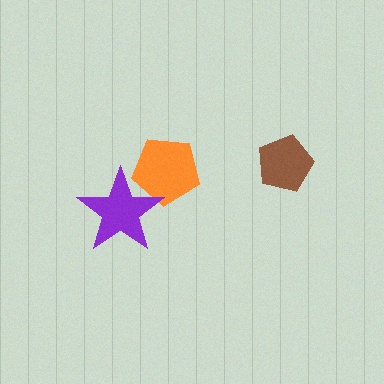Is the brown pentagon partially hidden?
No, no other shape covers it.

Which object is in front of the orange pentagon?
The purple star is in front of the orange pentagon.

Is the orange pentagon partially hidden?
Yes, it is partially covered by another shape.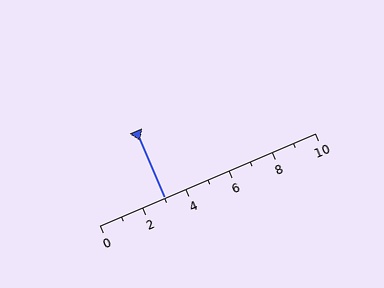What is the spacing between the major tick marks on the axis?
The major ticks are spaced 2 apart.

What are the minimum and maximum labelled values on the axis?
The axis runs from 0 to 10.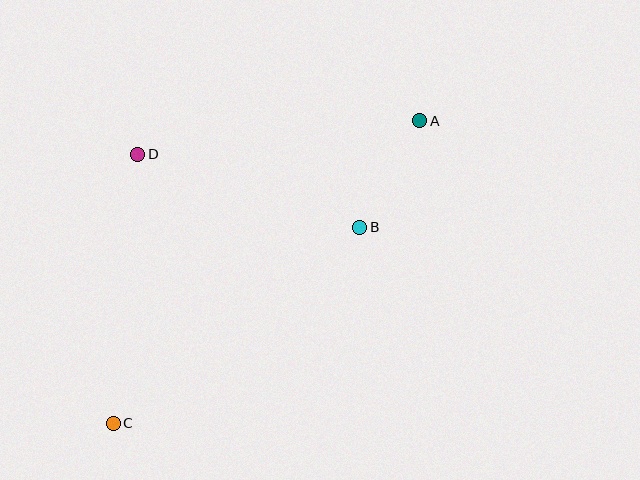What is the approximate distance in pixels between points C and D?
The distance between C and D is approximately 270 pixels.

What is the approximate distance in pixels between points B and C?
The distance between B and C is approximately 315 pixels.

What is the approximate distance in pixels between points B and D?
The distance between B and D is approximately 233 pixels.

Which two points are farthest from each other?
Points A and C are farthest from each other.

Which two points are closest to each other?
Points A and B are closest to each other.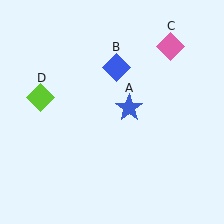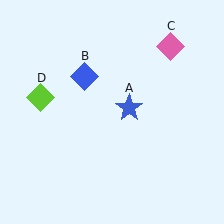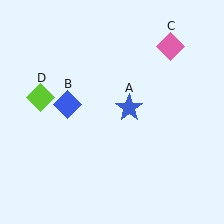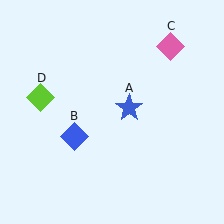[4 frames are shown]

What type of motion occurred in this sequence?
The blue diamond (object B) rotated counterclockwise around the center of the scene.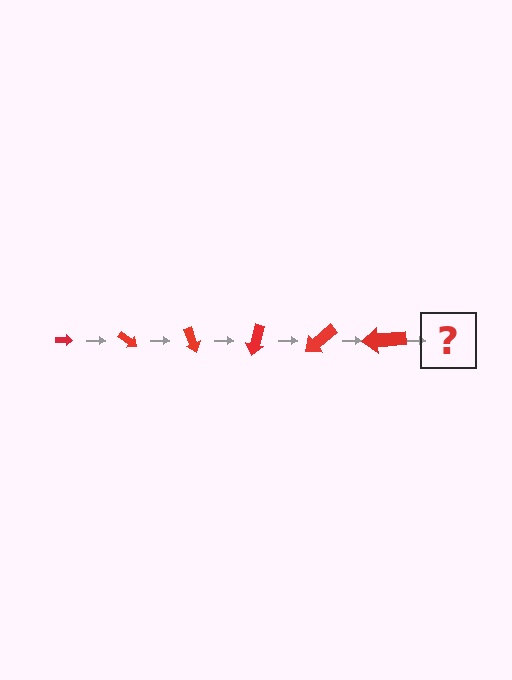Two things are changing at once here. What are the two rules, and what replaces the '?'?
The two rules are that the arrow grows larger each step and it rotates 35 degrees each step. The '?' should be an arrow, larger than the previous one and rotated 210 degrees from the start.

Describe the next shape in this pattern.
It should be an arrow, larger than the previous one and rotated 210 degrees from the start.